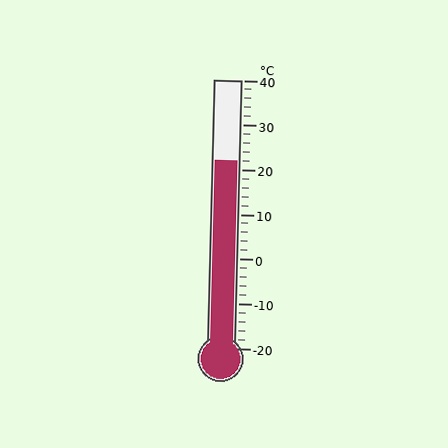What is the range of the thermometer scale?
The thermometer scale ranges from -20°C to 40°C.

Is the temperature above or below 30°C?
The temperature is below 30°C.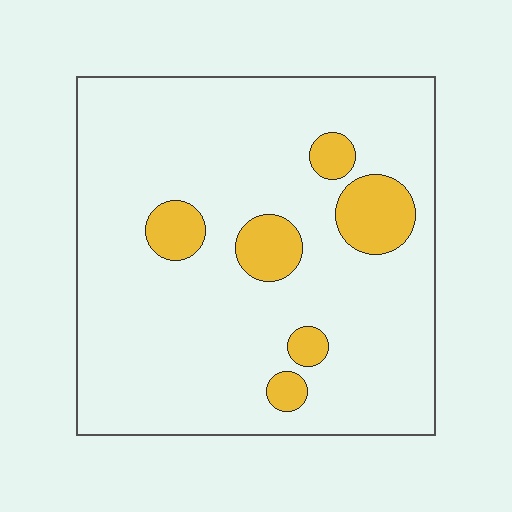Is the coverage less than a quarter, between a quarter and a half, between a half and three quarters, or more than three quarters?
Less than a quarter.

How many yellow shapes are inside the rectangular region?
6.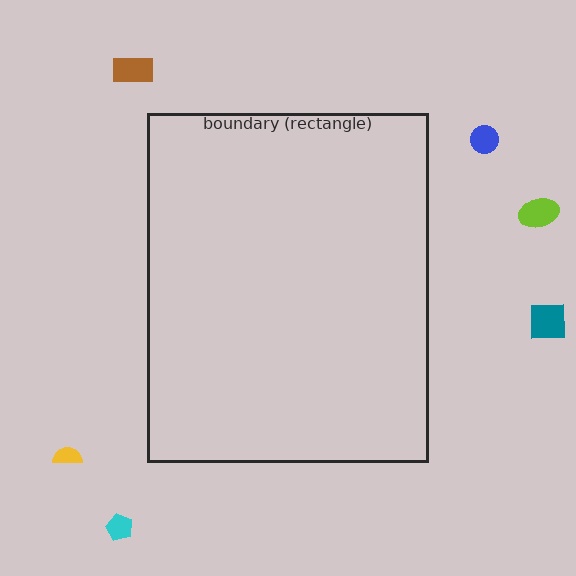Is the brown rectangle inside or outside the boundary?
Outside.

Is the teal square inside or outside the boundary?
Outside.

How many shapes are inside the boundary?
0 inside, 6 outside.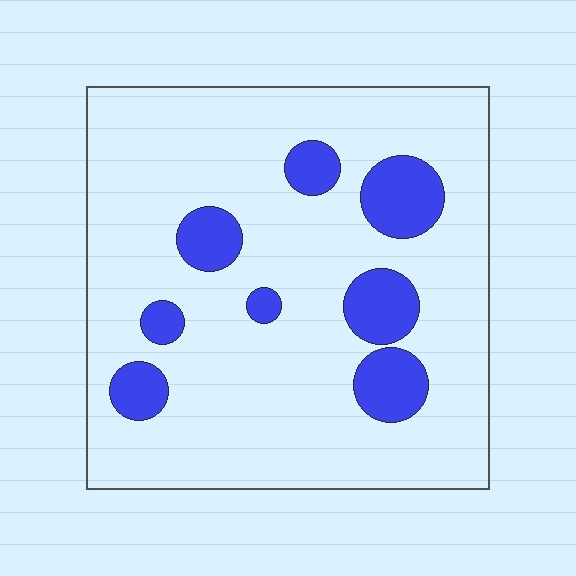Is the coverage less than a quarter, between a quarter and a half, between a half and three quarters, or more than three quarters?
Less than a quarter.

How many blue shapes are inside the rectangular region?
8.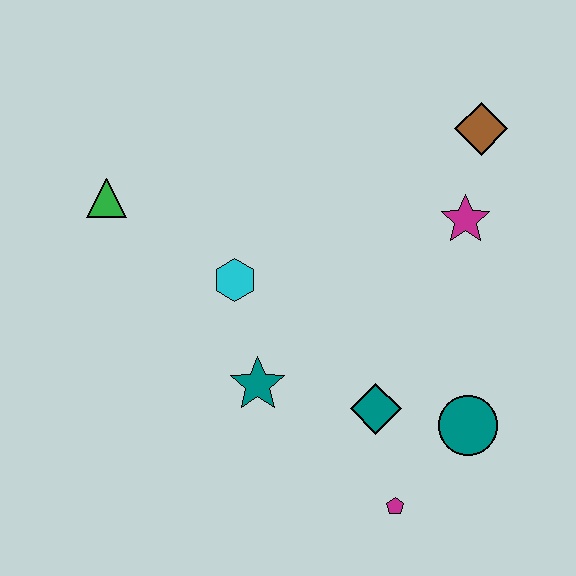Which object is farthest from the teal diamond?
The green triangle is farthest from the teal diamond.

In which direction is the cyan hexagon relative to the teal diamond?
The cyan hexagon is to the left of the teal diamond.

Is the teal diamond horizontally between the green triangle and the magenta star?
Yes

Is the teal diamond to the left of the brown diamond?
Yes